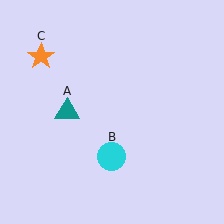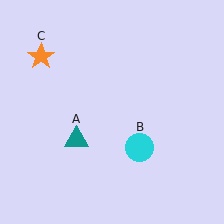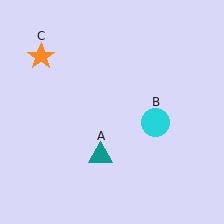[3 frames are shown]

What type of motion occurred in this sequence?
The teal triangle (object A), cyan circle (object B) rotated counterclockwise around the center of the scene.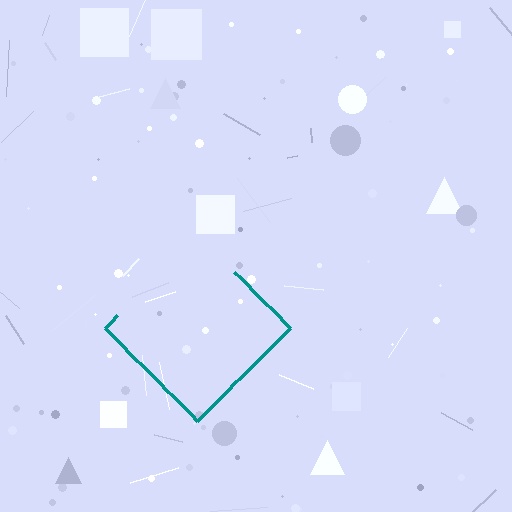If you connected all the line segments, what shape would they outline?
They would outline a diamond.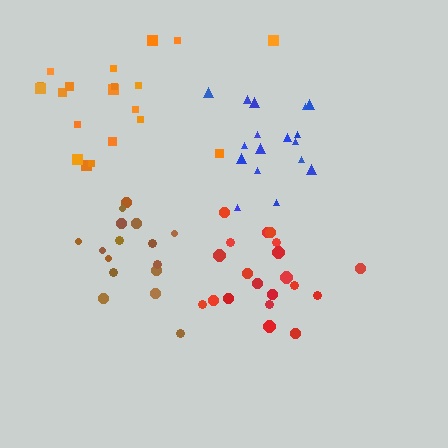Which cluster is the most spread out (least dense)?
Orange.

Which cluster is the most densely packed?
Blue.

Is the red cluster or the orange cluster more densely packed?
Red.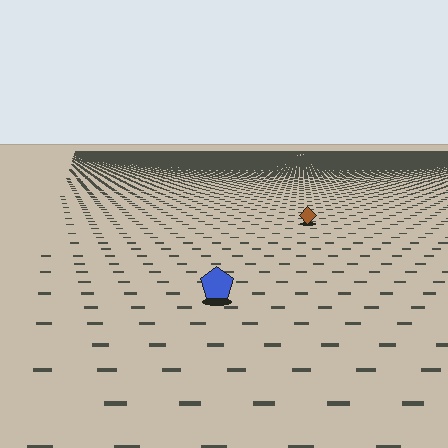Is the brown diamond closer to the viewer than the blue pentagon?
No. The blue pentagon is closer — you can tell from the texture gradient: the ground texture is coarser near it.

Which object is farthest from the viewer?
The brown diamond is farthest from the viewer. It appears smaller and the ground texture around it is denser.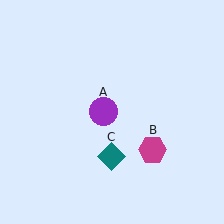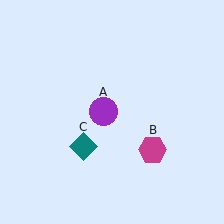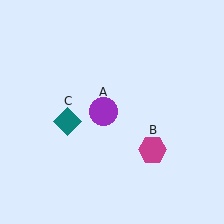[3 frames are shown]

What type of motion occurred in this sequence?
The teal diamond (object C) rotated clockwise around the center of the scene.